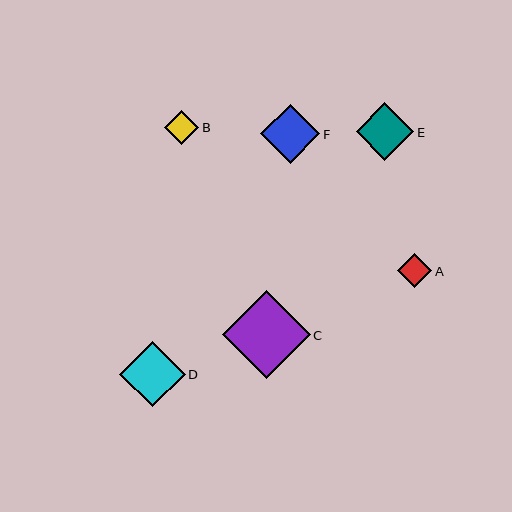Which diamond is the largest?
Diamond C is the largest with a size of approximately 88 pixels.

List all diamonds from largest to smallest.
From largest to smallest: C, D, F, E, A, B.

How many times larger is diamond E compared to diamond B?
Diamond E is approximately 1.7 times the size of diamond B.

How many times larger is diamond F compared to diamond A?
Diamond F is approximately 1.7 times the size of diamond A.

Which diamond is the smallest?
Diamond B is the smallest with a size of approximately 34 pixels.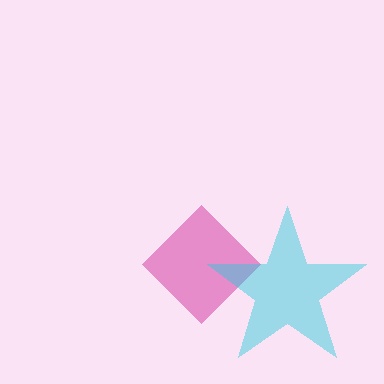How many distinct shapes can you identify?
There are 2 distinct shapes: a magenta diamond, a cyan star.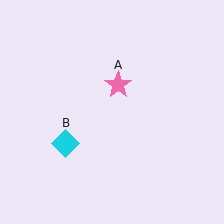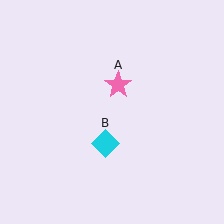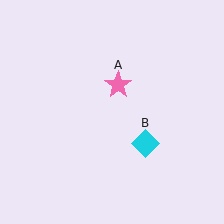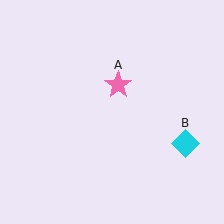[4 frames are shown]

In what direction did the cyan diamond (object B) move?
The cyan diamond (object B) moved right.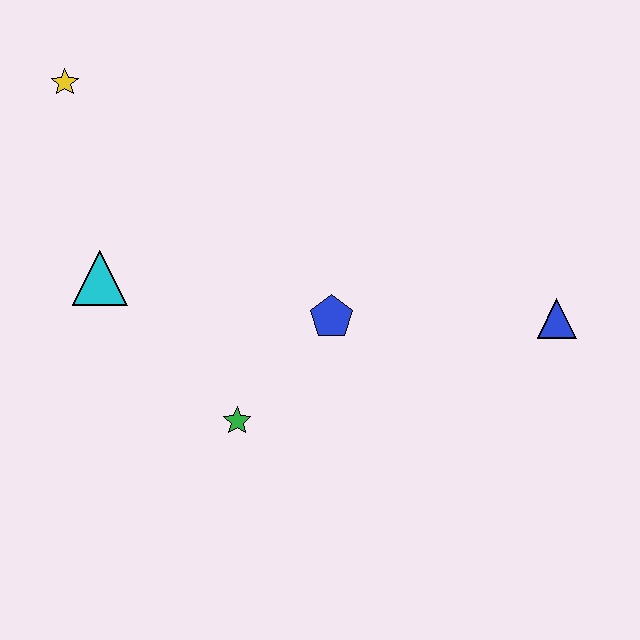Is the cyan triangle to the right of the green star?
No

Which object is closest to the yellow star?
The cyan triangle is closest to the yellow star.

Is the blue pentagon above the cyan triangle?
No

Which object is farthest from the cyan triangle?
The blue triangle is farthest from the cyan triangle.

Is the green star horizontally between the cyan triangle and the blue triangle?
Yes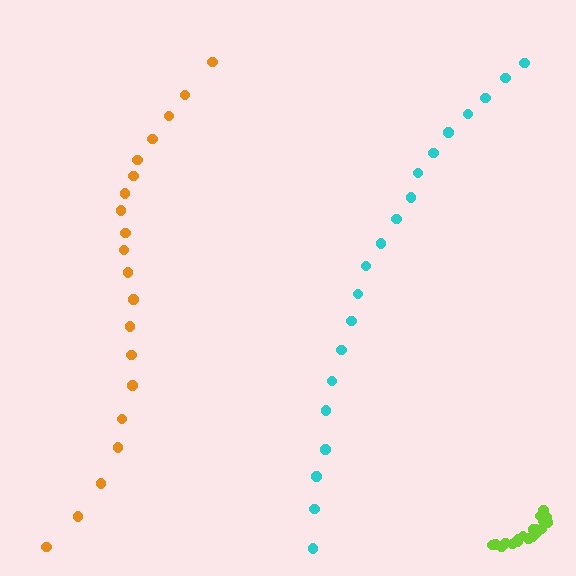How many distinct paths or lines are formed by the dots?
There are 3 distinct paths.